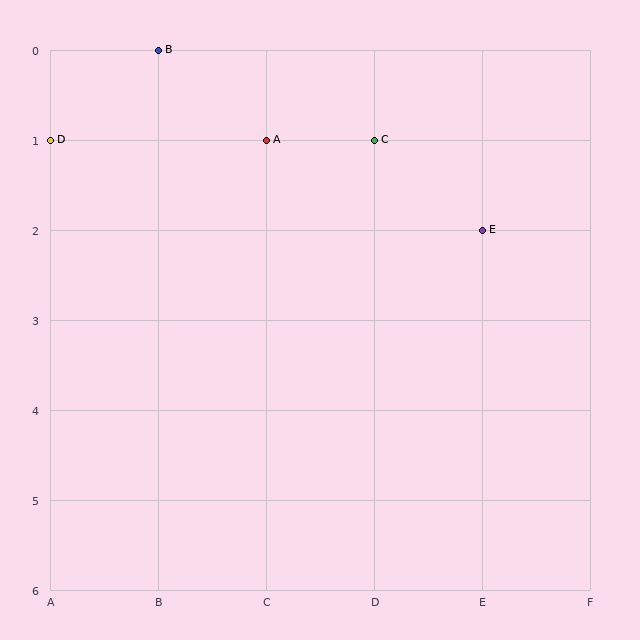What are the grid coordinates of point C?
Point C is at grid coordinates (D, 1).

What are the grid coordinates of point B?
Point B is at grid coordinates (B, 0).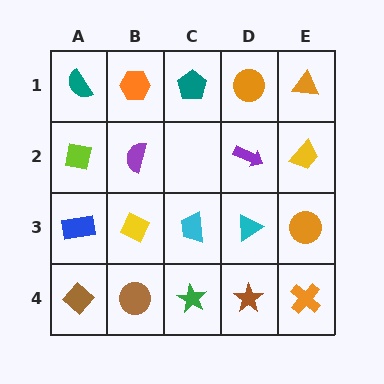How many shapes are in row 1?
5 shapes.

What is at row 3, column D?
A cyan triangle.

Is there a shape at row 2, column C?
No, that cell is empty.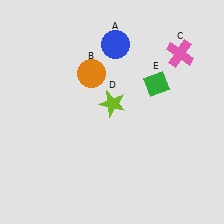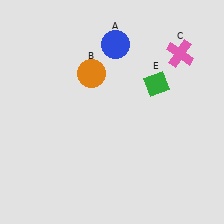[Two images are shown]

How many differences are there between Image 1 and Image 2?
There is 1 difference between the two images.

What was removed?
The lime star (D) was removed in Image 2.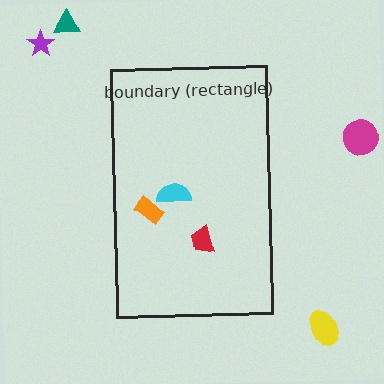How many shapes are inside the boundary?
3 inside, 4 outside.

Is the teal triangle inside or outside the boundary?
Outside.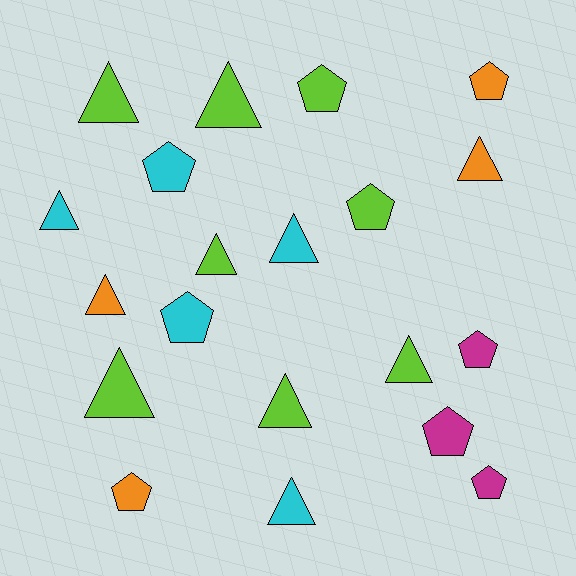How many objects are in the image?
There are 20 objects.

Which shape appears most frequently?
Triangle, with 11 objects.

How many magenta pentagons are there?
There are 3 magenta pentagons.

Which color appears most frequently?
Lime, with 8 objects.